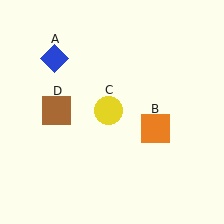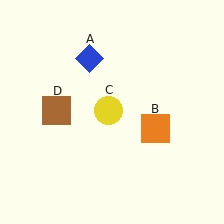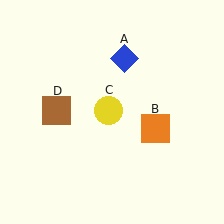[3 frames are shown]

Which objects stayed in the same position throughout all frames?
Orange square (object B) and yellow circle (object C) and brown square (object D) remained stationary.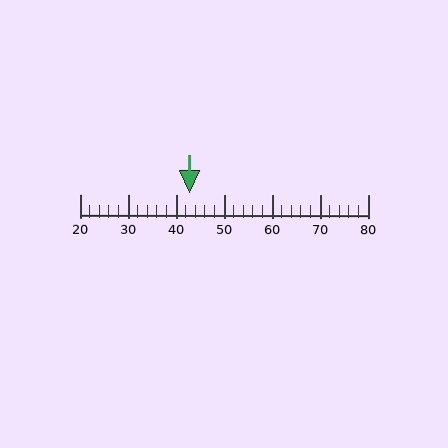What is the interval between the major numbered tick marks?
The major tick marks are spaced 10 units apart.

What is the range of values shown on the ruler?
The ruler shows values from 20 to 80.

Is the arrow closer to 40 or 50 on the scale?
The arrow is closer to 40.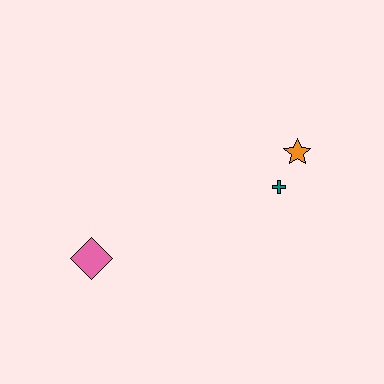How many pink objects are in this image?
There is 1 pink object.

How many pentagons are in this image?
There are no pentagons.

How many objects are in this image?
There are 3 objects.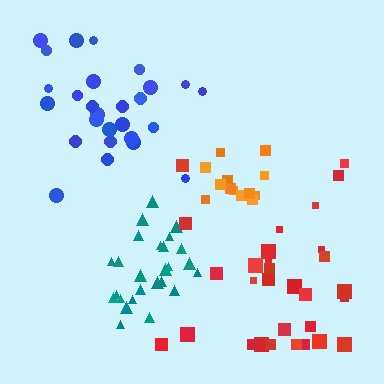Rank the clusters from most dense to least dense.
teal, orange, blue, red.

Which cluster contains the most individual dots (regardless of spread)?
Red (30).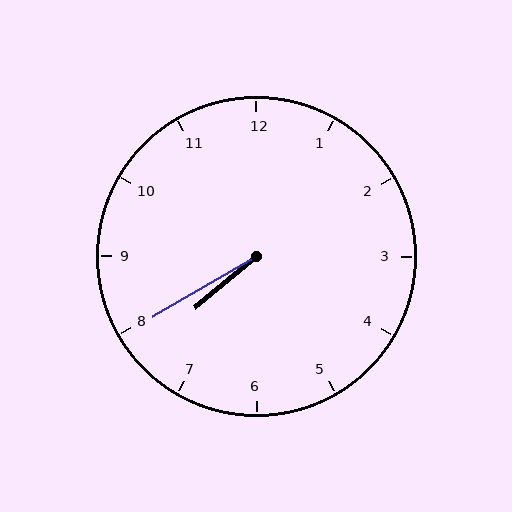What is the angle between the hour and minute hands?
Approximately 10 degrees.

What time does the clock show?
7:40.